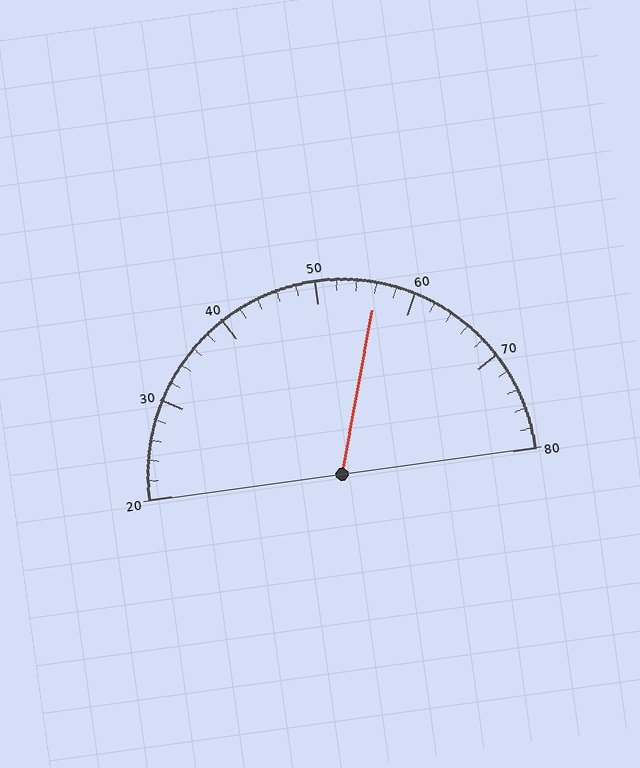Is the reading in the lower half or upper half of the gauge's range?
The reading is in the upper half of the range (20 to 80).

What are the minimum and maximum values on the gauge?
The gauge ranges from 20 to 80.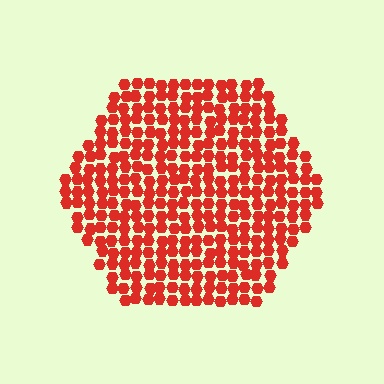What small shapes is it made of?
It is made of small hexagons.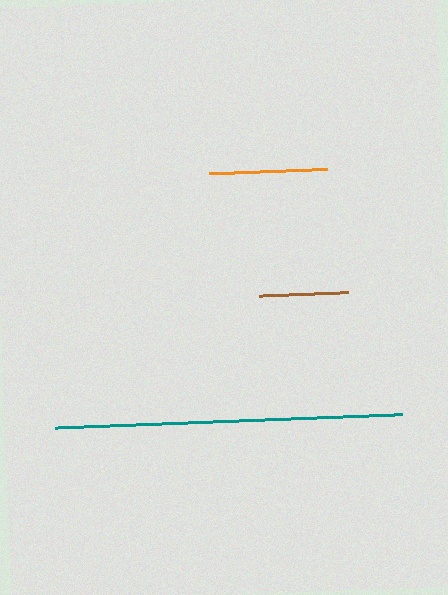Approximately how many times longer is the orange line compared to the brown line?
The orange line is approximately 1.3 times the length of the brown line.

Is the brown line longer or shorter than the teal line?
The teal line is longer than the brown line.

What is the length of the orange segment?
The orange segment is approximately 118 pixels long.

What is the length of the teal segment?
The teal segment is approximately 347 pixels long.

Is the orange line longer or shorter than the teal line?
The teal line is longer than the orange line.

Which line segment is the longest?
The teal line is the longest at approximately 347 pixels.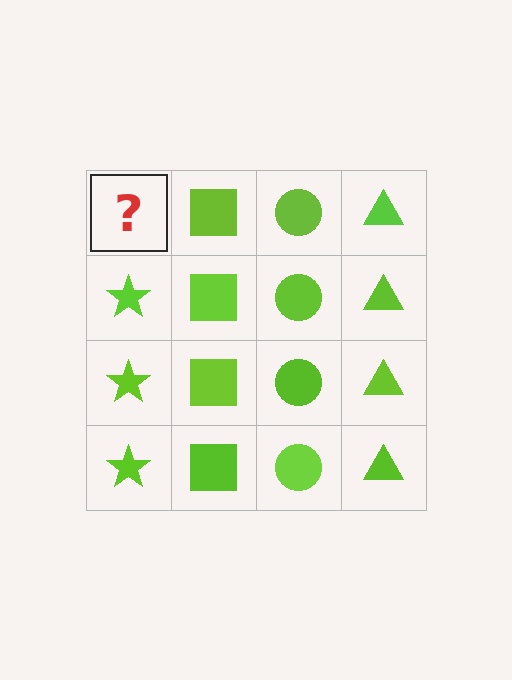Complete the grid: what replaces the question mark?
The question mark should be replaced with a lime star.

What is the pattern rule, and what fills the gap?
The rule is that each column has a consistent shape. The gap should be filled with a lime star.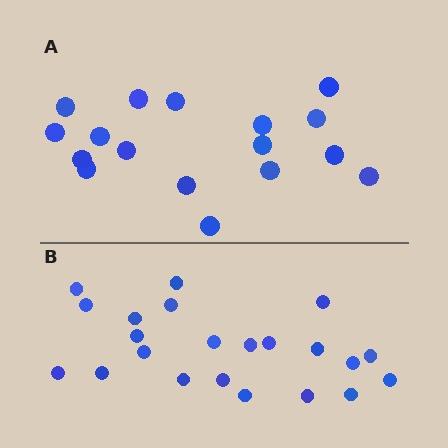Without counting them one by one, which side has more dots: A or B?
Region B (the bottom region) has more dots.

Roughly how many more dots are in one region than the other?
Region B has about 5 more dots than region A.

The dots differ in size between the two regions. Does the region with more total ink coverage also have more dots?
No. Region A has more total ink coverage because its dots are larger, but region B actually contains more individual dots. Total area can be misleading — the number of items is what matters here.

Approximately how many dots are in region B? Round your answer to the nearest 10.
About 20 dots. (The exact count is 22, which rounds to 20.)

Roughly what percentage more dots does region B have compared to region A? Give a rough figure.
About 30% more.